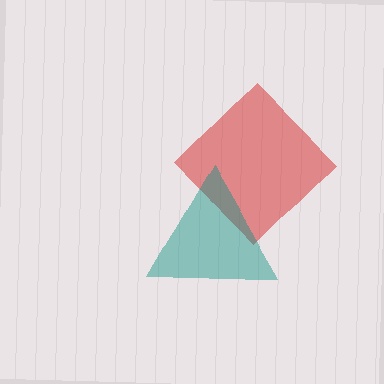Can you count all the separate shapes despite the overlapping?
Yes, there are 2 separate shapes.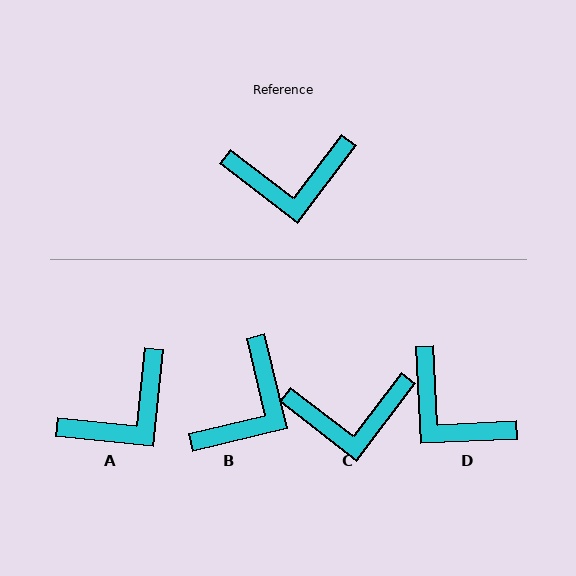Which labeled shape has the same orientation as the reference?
C.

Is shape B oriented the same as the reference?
No, it is off by about 51 degrees.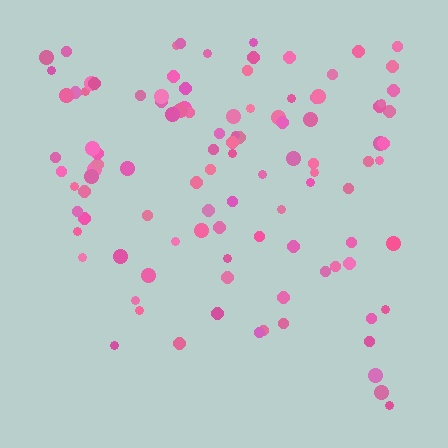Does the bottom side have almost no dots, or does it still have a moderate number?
Still a moderate number, just noticeably fewer than the top.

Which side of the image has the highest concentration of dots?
The top.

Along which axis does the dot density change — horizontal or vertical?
Vertical.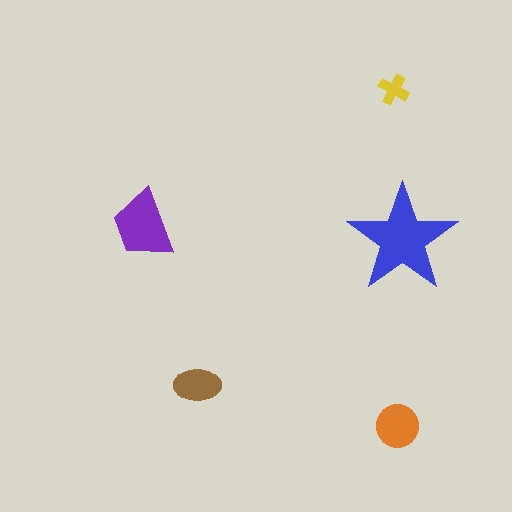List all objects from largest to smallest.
The blue star, the purple trapezoid, the orange circle, the brown ellipse, the yellow cross.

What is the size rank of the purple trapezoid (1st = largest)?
2nd.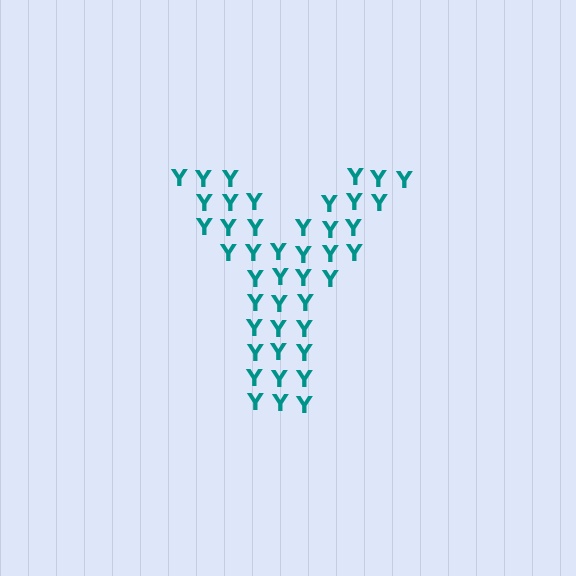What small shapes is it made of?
It is made of small letter Y's.